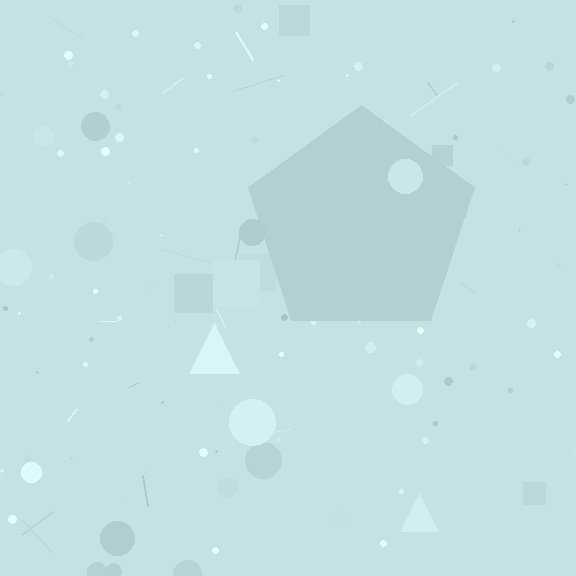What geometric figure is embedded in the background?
A pentagon is embedded in the background.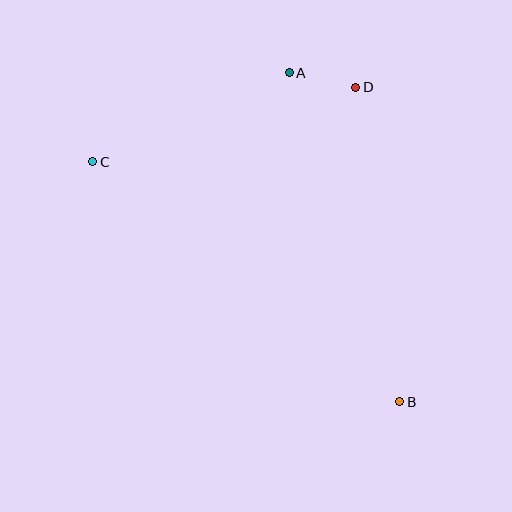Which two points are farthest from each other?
Points B and C are farthest from each other.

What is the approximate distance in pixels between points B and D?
The distance between B and D is approximately 318 pixels.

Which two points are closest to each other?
Points A and D are closest to each other.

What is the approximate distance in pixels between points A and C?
The distance between A and C is approximately 216 pixels.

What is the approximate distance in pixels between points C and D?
The distance between C and D is approximately 273 pixels.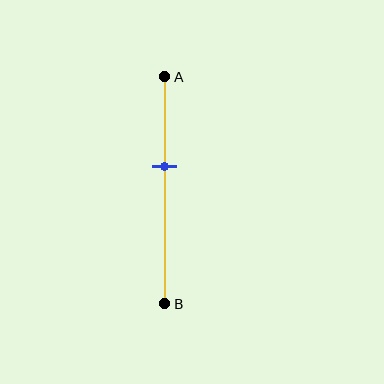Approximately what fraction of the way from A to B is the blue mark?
The blue mark is approximately 40% of the way from A to B.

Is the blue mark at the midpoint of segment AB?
No, the mark is at about 40% from A, not at the 50% midpoint.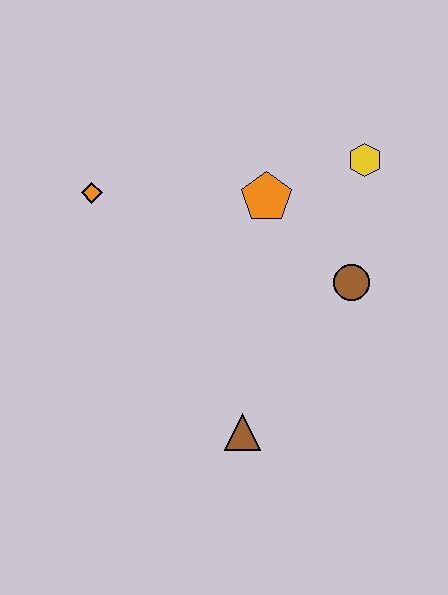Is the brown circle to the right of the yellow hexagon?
No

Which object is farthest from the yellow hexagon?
The brown triangle is farthest from the yellow hexagon.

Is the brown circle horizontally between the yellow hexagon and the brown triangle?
Yes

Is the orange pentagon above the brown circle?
Yes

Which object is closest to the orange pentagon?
The yellow hexagon is closest to the orange pentagon.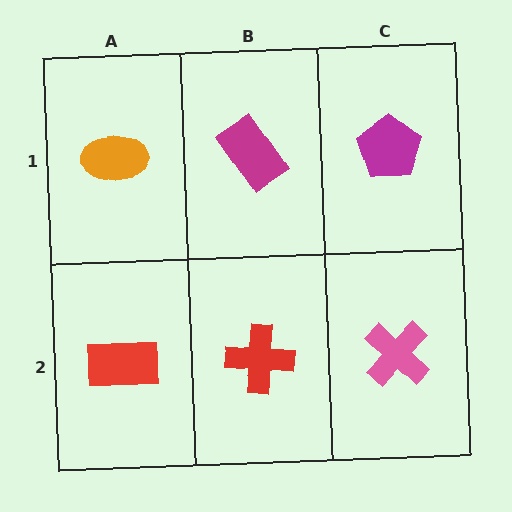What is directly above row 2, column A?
An orange ellipse.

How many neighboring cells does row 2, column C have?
2.